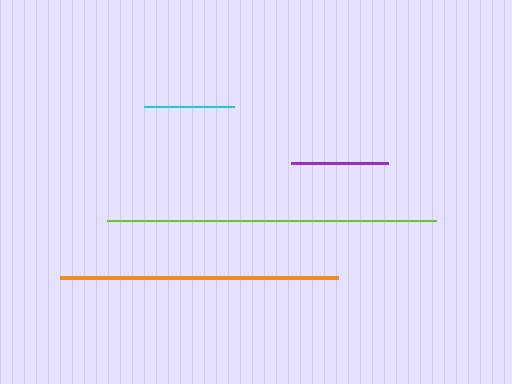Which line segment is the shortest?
The cyan line is the shortest at approximately 89 pixels.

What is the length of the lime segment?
The lime segment is approximately 328 pixels long.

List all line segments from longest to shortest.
From longest to shortest: lime, orange, purple, cyan.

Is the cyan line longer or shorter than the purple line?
The purple line is longer than the cyan line.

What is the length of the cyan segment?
The cyan segment is approximately 89 pixels long.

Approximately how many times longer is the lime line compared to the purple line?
The lime line is approximately 3.4 times the length of the purple line.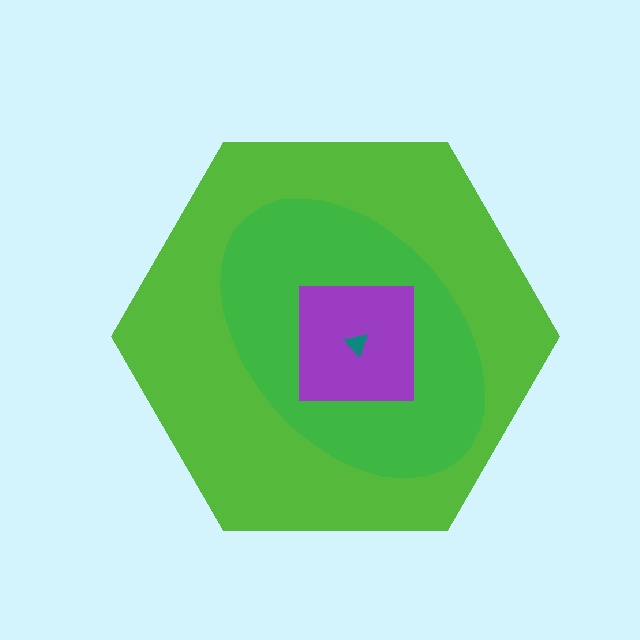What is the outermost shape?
The lime hexagon.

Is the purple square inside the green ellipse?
Yes.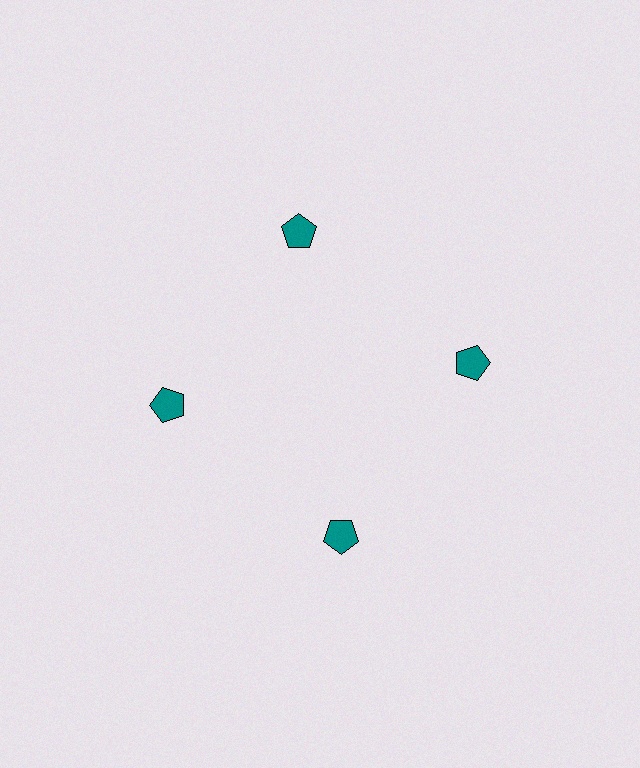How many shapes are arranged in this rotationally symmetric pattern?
There are 4 shapes, arranged in 4 groups of 1.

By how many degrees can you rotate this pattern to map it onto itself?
The pattern maps onto itself every 90 degrees of rotation.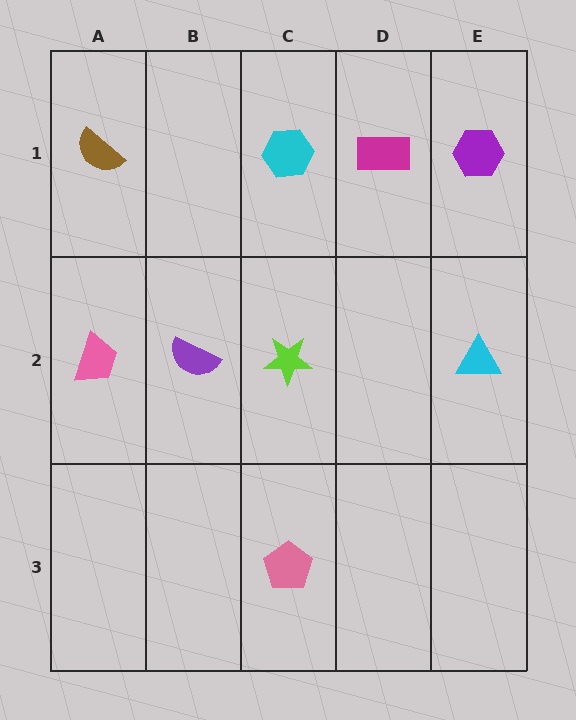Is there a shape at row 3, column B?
No, that cell is empty.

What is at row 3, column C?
A pink pentagon.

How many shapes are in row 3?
1 shape.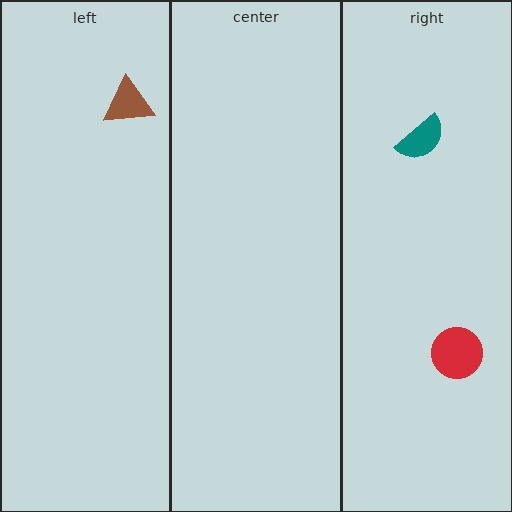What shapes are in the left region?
The brown triangle.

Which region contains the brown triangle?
The left region.